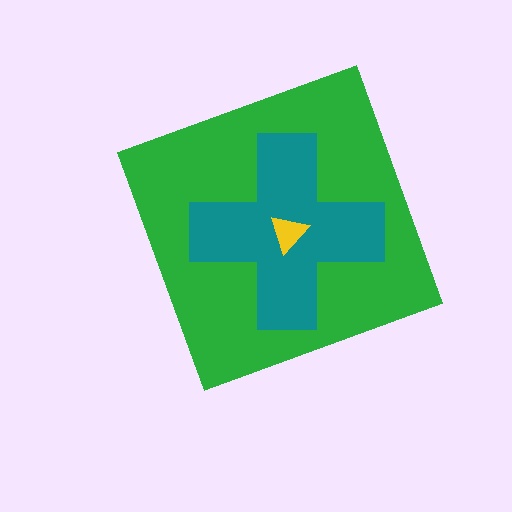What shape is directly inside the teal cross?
The yellow triangle.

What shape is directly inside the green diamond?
The teal cross.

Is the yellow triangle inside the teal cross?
Yes.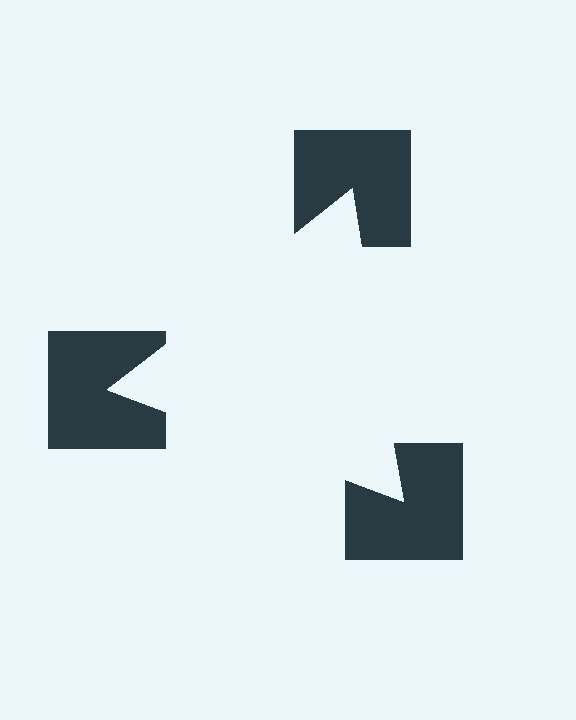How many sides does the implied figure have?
3 sides.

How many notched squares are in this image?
There are 3 — one at each vertex of the illusory triangle.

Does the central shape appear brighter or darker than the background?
It typically appears slightly brighter than the background, even though no actual brightness change is drawn.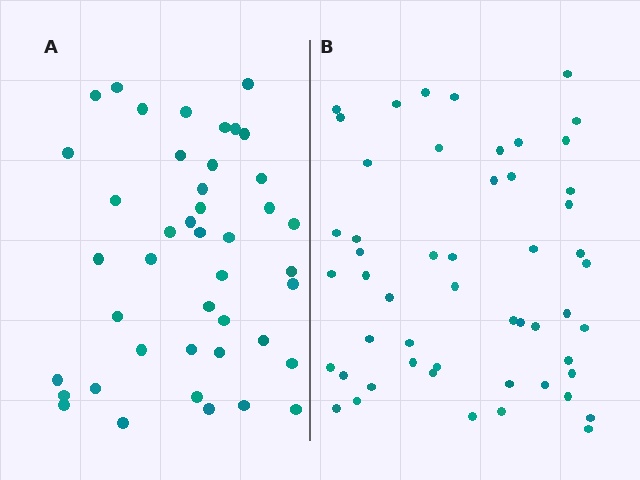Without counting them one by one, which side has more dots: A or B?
Region B (the right region) has more dots.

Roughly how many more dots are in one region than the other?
Region B has roughly 8 or so more dots than region A.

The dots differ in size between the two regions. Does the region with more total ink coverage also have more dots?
No. Region A has more total ink coverage because its dots are larger, but region B actually contains more individual dots. Total area can be misleading — the number of items is what matters here.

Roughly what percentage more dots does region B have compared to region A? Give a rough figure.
About 20% more.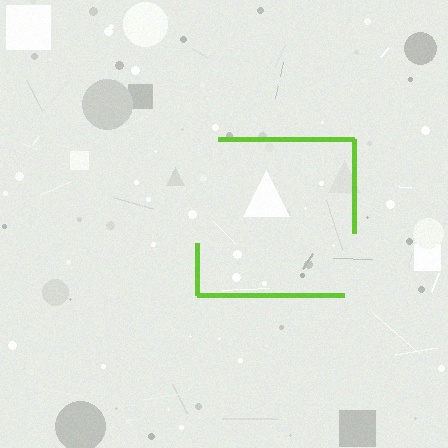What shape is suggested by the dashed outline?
The dashed outline suggests a square.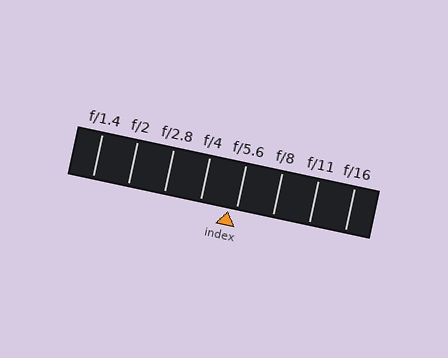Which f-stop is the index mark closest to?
The index mark is closest to f/5.6.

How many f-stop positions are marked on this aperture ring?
There are 8 f-stop positions marked.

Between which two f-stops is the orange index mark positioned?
The index mark is between f/4 and f/5.6.